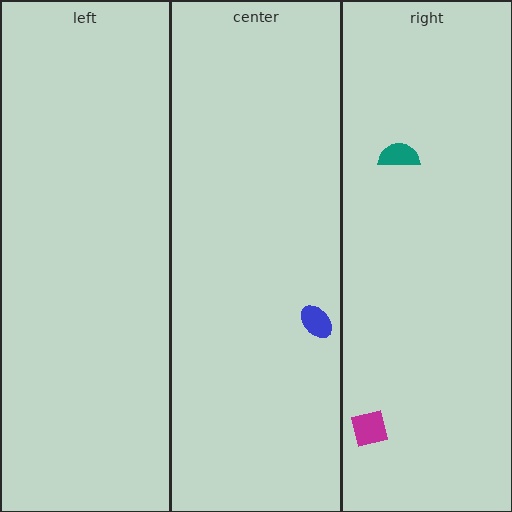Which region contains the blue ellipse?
The center region.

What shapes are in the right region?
The magenta square, the teal semicircle.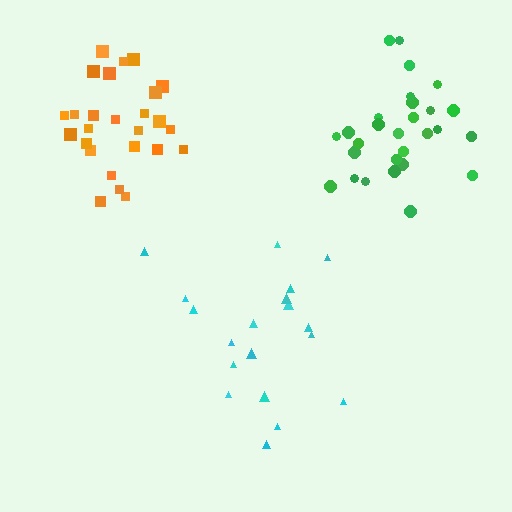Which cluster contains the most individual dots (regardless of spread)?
Green (28).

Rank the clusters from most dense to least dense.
orange, green, cyan.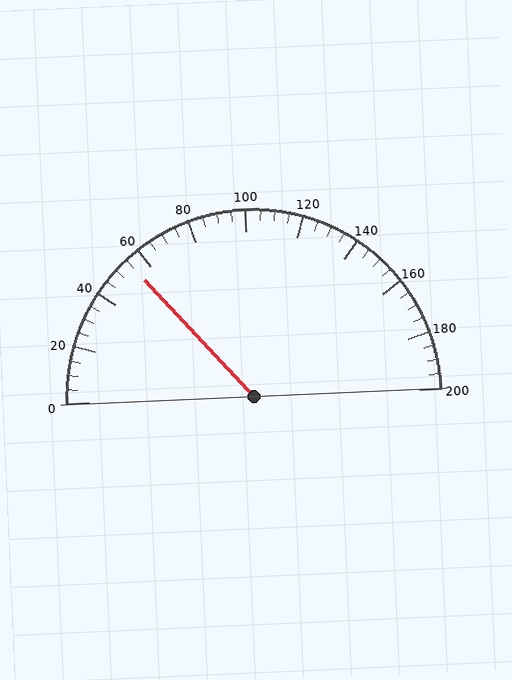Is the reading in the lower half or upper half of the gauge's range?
The reading is in the lower half of the range (0 to 200).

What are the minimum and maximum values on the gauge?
The gauge ranges from 0 to 200.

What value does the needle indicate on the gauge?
The needle indicates approximately 55.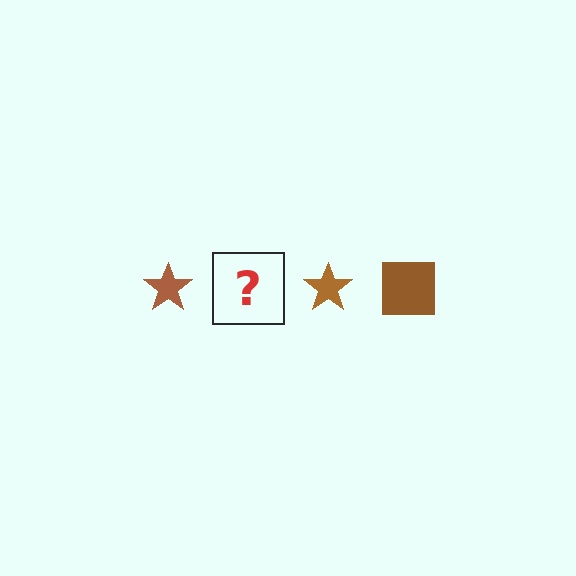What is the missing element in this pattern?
The missing element is a brown square.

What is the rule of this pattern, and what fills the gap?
The rule is that the pattern cycles through star, square shapes in brown. The gap should be filled with a brown square.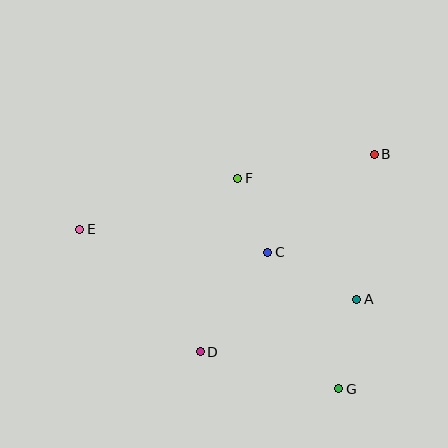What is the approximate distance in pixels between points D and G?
The distance between D and G is approximately 143 pixels.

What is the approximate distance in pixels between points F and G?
The distance between F and G is approximately 234 pixels.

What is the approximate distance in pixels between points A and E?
The distance between A and E is approximately 286 pixels.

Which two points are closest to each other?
Points C and F are closest to each other.